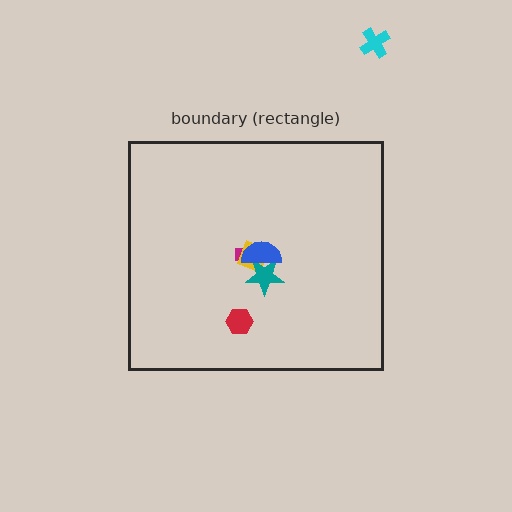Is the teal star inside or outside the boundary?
Inside.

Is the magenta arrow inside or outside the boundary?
Inside.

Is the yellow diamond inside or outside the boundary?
Inside.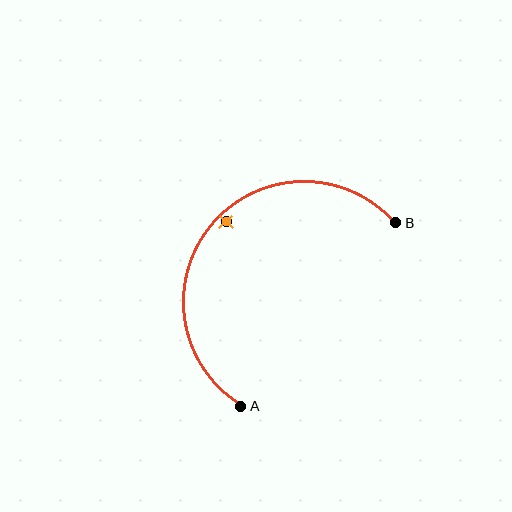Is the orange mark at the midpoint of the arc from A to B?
No — the orange mark does not lie on the arc at all. It sits slightly inside the curve.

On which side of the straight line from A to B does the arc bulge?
The arc bulges above and to the left of the straight line connecting A and B.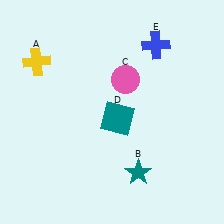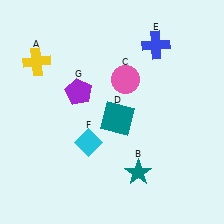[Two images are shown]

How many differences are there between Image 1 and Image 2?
There are 2 differences between the two images.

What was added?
A cyan diamond (F), a purple pentagon (G) were added in Image 2.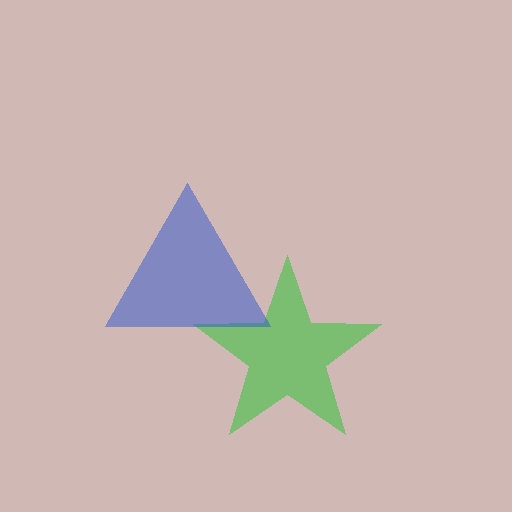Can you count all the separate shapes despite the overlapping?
Yes, there are 2 separate shapes.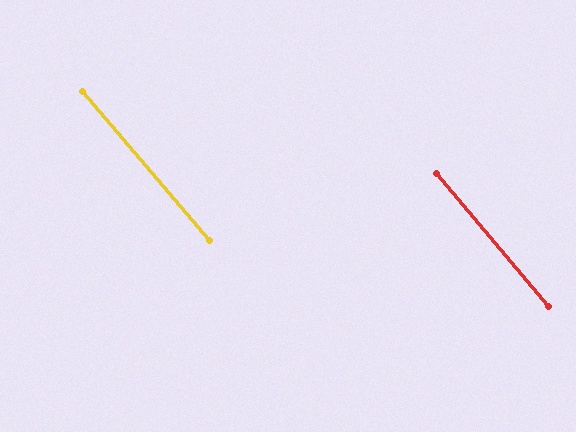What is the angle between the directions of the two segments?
Approximately 0 degrees.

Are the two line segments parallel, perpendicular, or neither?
Parallel — their directions differ by only 0.3°.